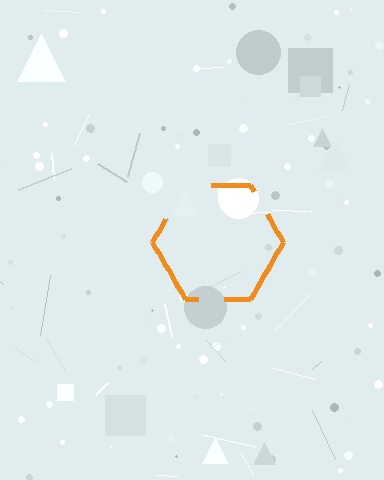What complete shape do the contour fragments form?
The contour fragments form a hexagon.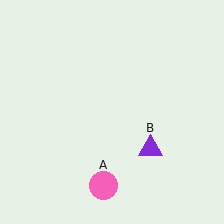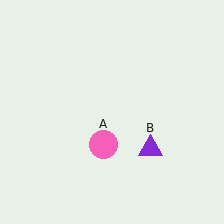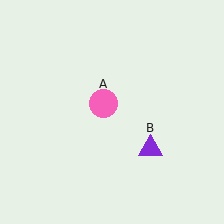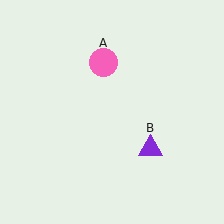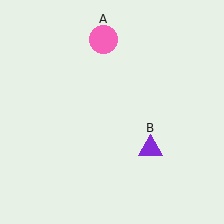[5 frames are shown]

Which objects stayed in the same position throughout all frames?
Purple triangle (object B) remained stationary.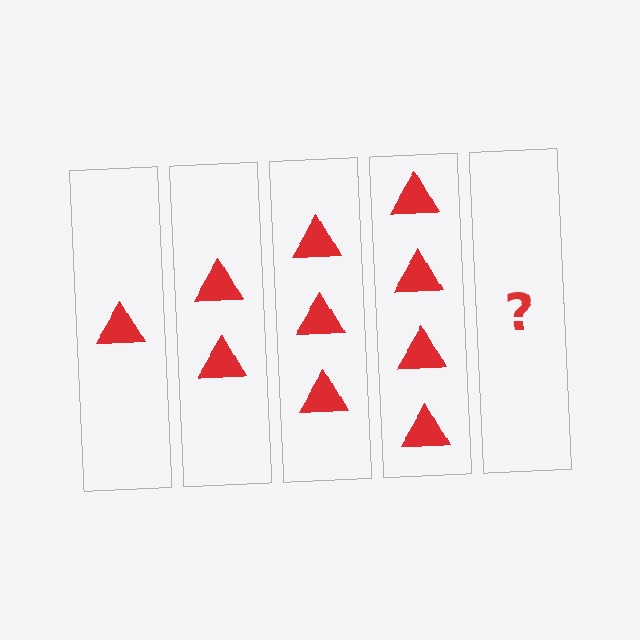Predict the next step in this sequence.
The next step is 5 triangles.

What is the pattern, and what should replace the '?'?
The pattern is that each step adds one more triangle. The '?' should be 5 triangles.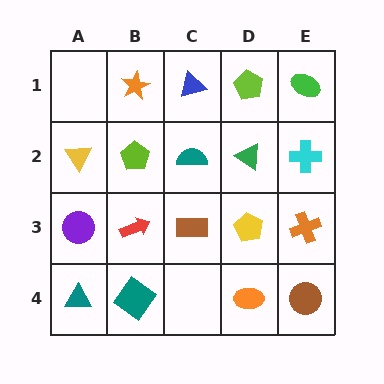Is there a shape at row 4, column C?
No, that cell is empty.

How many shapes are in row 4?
4 shapes.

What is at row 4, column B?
A teal diamond.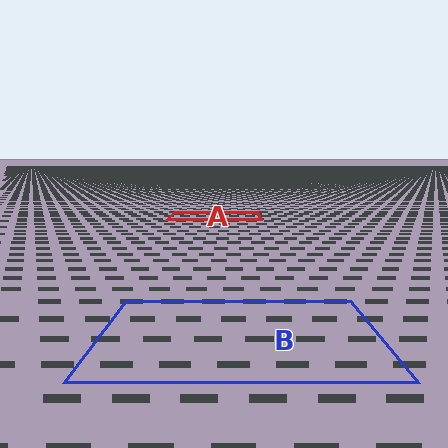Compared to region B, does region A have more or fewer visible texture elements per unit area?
Region A has more texture elements per unit area — they are packed more densely because it is farther away.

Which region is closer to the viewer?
Region B is closer. The texture elements there are larger and more spread out.